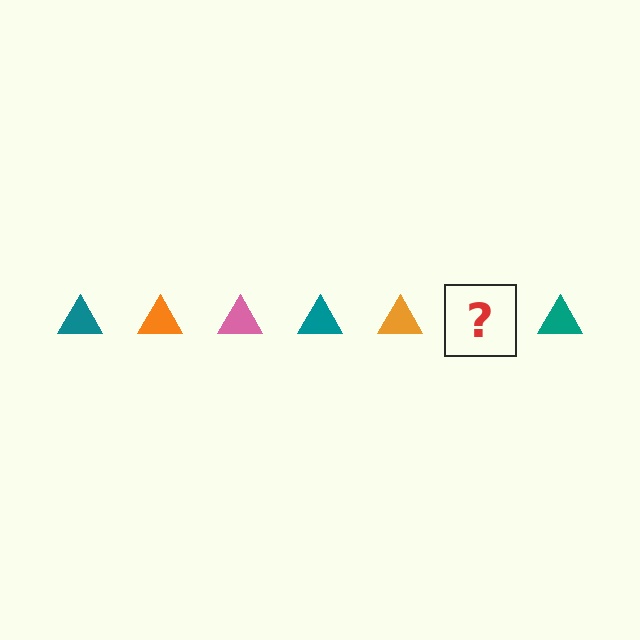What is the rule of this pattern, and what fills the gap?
The rule is that the pattern cycles through teal, orange, pink triangles. The gap should be filled with a pink triangle.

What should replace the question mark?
The question mark should be replaced with a pink triangle.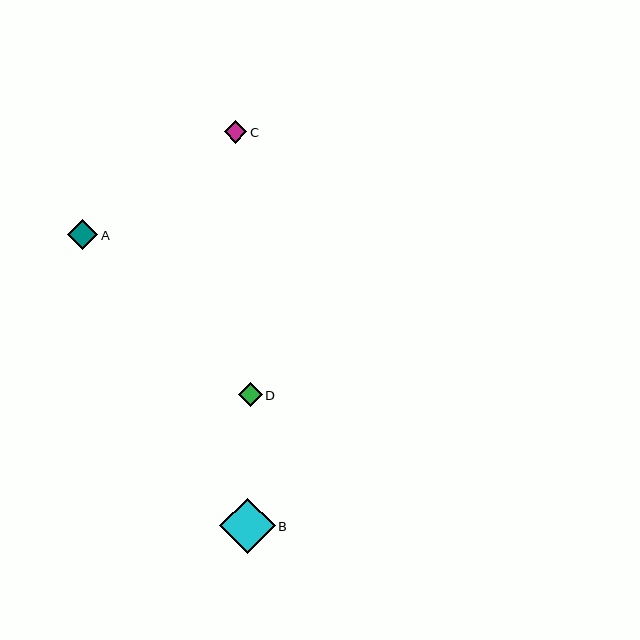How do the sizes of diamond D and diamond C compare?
Diamond D and diamond C are approximately the same size.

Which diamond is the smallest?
Diamond C is the smallest with a size of approximately 22 pixels.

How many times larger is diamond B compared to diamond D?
Diamond B is approximately 2.3 times the size of diamond D.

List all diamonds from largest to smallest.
From largest to smallest: B, A, D, C.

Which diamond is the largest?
Diamond B is the largest with a size of approximately 56 pixels.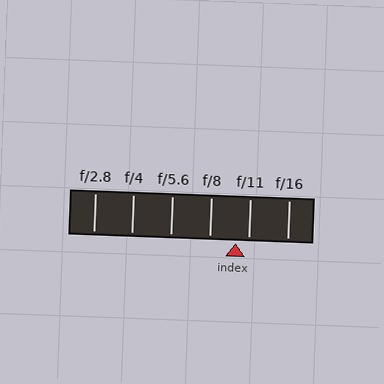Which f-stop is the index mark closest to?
The index mark is closest to f/11.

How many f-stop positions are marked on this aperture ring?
There are 6 f-stop positions marked.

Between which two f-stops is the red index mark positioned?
The index mark is between f/8 and f/11.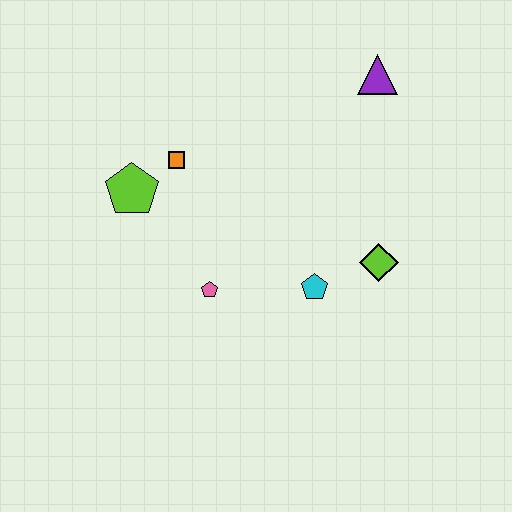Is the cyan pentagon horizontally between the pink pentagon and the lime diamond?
Yes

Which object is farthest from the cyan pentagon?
The purple triangle is farthest from the cyan pentagon.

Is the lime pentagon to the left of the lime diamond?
Yes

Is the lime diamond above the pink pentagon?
Yes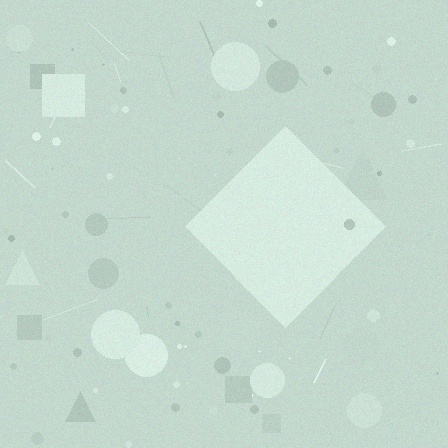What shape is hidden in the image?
A diamond is hidden in the image.